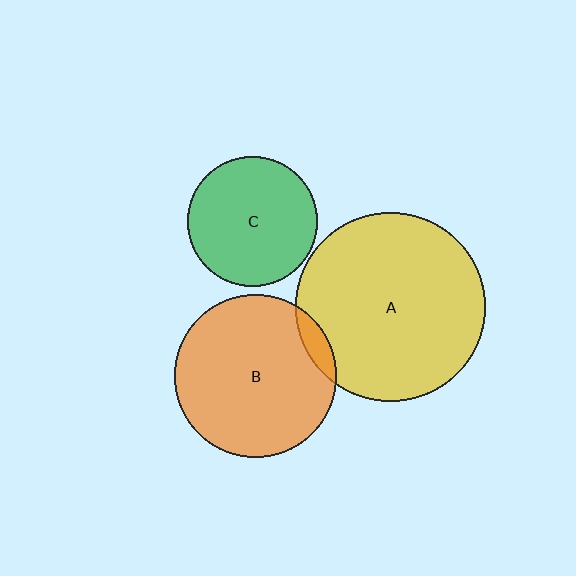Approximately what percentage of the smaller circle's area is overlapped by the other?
Approximately 5%.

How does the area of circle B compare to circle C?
Approximately 1.6 times.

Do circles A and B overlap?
Yes.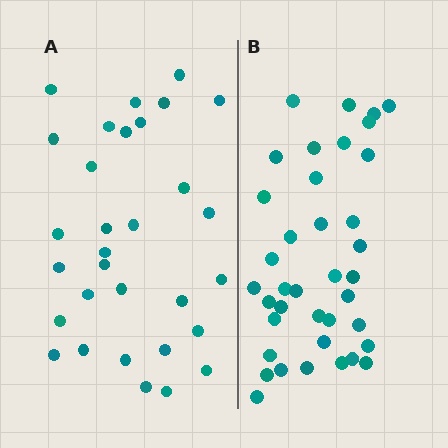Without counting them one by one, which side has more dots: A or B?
Region B (the right region) has more dots.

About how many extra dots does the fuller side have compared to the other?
Region B has roughly 8 or so more dots than region A.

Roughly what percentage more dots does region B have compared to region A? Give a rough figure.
About 25% more.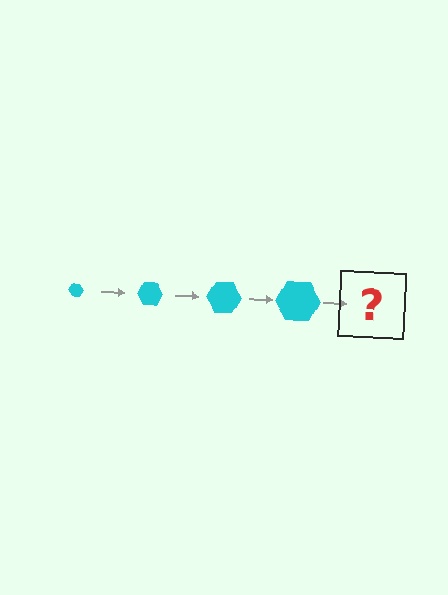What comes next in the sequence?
The next element should be a cyan hexagon, larger than the previous one.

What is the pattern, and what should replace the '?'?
The pattern is that the hexagon gets progressively larger each step. The '?' should be a cyan hexagon, larger than the previous one.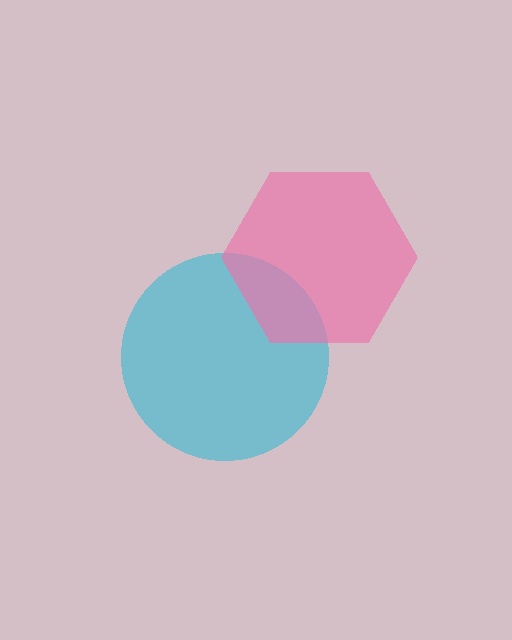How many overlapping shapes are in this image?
There are 2 overlapping shapes in the image.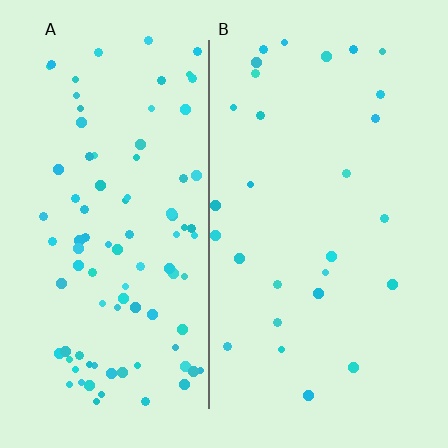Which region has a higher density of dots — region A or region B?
A (the left).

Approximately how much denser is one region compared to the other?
Approximately 3.3× — region A over region B.